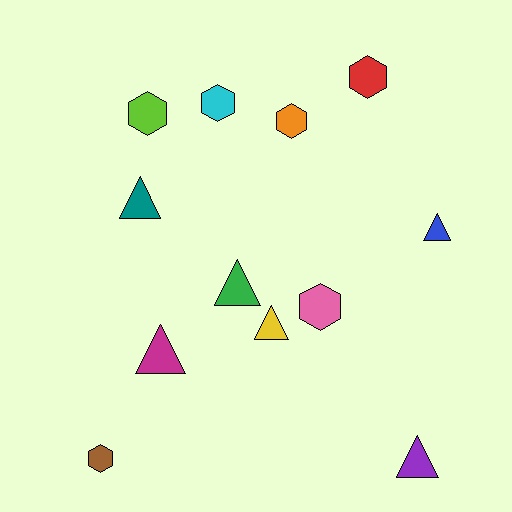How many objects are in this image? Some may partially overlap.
There are 12 objects.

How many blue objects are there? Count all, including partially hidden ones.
There is 1 blue object.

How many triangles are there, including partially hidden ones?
There are 6 triangles.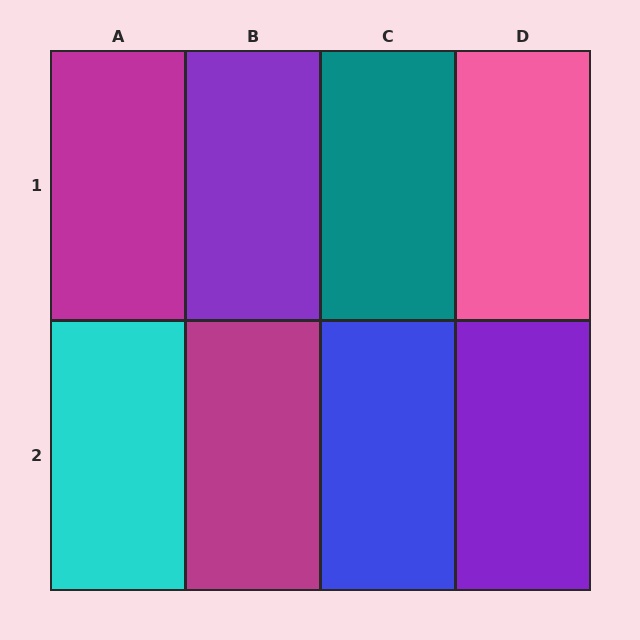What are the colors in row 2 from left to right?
Cyan, magenta, blue, purple.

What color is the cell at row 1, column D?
Pink.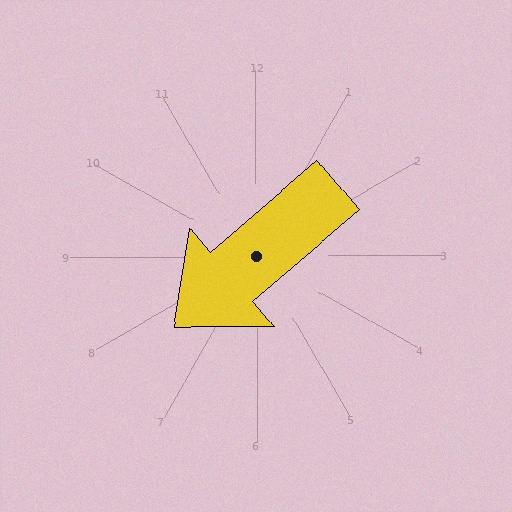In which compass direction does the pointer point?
Southwest.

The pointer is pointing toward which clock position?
Roughly 8 o'clock.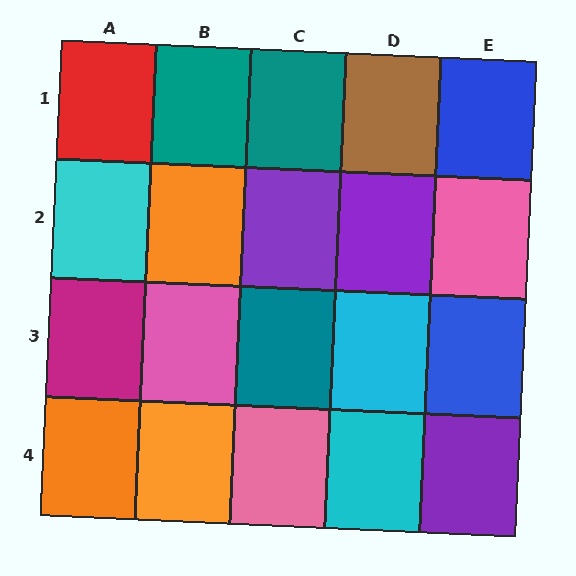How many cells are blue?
2 cells are blue.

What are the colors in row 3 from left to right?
Magenta, pink, teal, cyan, blue.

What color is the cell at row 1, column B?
Teal.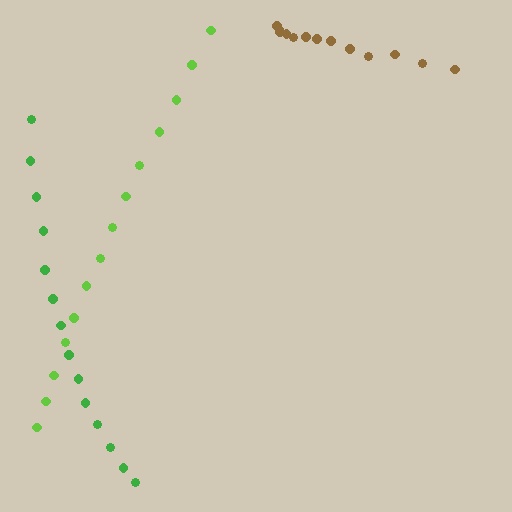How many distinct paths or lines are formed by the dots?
There are 3 distinct paths.